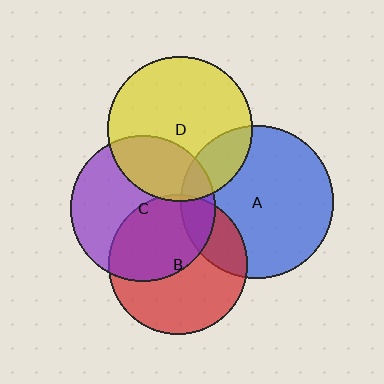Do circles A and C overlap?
Yes.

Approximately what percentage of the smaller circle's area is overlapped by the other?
Approximately 15%.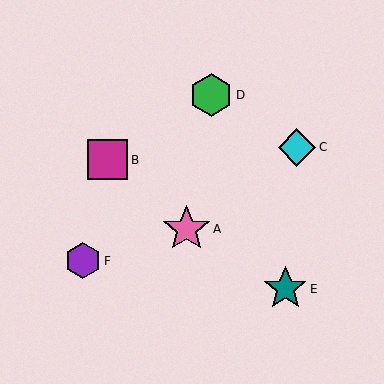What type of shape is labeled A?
Shape A is a pink star.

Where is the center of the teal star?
The center of the teal star is at (285, 289).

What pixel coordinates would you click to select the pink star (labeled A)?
Click at (186, 229) to select the pink star A.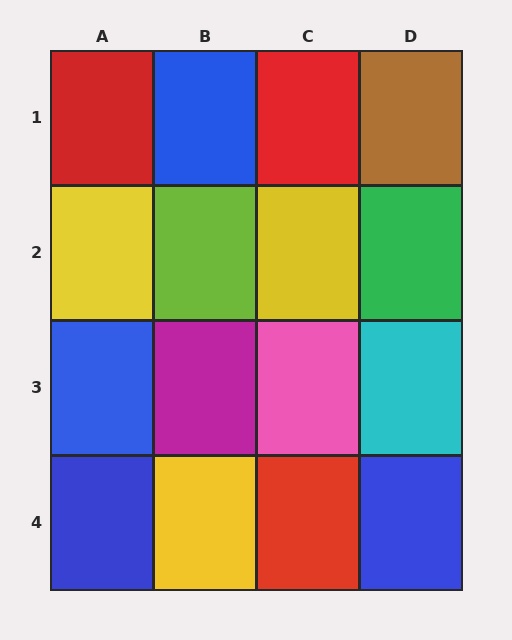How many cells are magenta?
1 cell is magenta.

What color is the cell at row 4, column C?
Red.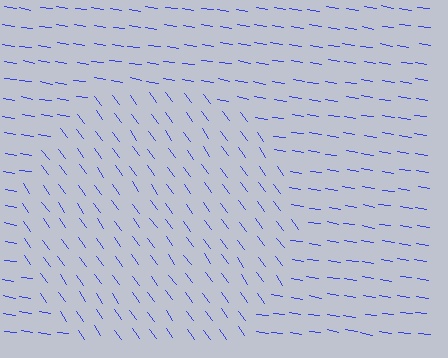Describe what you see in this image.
The image is filled with small blue line segments. A circle region in the image has lines oriented differently from the surrounding lines, creating a visible texture boundary.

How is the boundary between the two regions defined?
The boundary is defined purely by a change in line orientation (approximately 45 degrees difference). All lines are the same color and thickness.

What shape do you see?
I see a circle.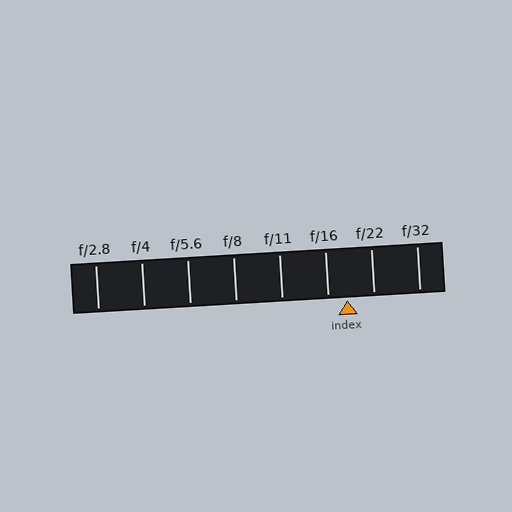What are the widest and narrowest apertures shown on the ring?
The widest aperture shown is f/2.8 and the narrowest is f/32.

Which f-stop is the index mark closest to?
The index mark is closest to f/16.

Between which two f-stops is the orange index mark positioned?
The index mark is between f/16 and f/22.